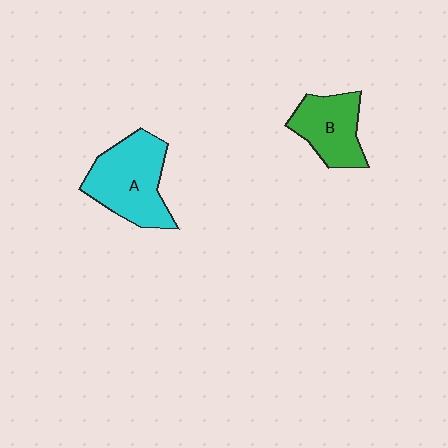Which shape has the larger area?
Shape A (cyan).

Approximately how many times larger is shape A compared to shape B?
Approximately 1.4 times.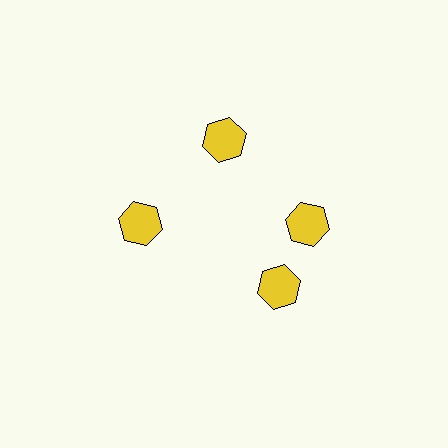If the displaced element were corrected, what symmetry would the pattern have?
It would have 4-fold rotational symmetry — the pattern would map onto itself every 90 degrees.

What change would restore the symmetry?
The symmetry would be restored by rotating it back into even spacing with its neighbors so that all 4 hexagons sit at equal angles and equal distance from the center.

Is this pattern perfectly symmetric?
No. The 4 yellow hexagons are arranged in a ring, but one element near the 6 o'clock position is rotated out of alignment along the ring, breaking the 4-fold rotational symmetry.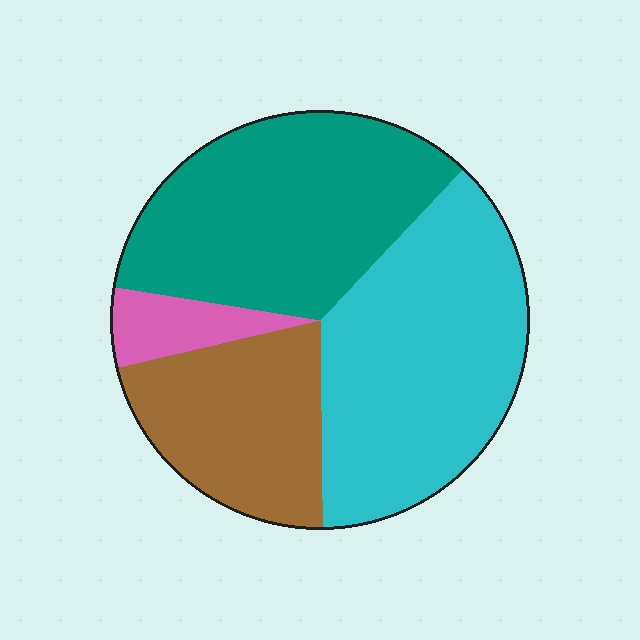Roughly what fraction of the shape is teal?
Teal takes up between a quarter and a half of the shape.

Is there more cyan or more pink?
Cyan.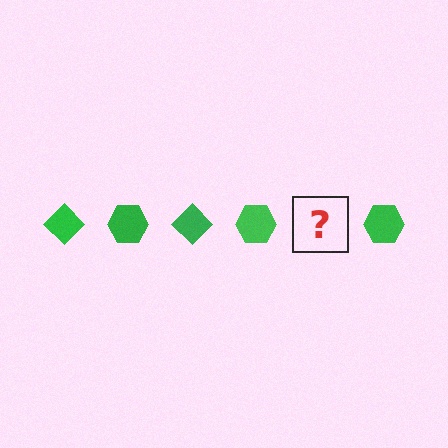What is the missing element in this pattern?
The missing element is a green diamond.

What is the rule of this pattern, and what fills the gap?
The rule is that the pattern cycles through diamond, hexagon shapes in green. The gap should be filled with a green diamond.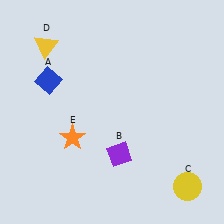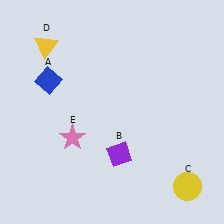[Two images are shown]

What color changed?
The star (E) changed from orange in Image 1 to pink in Image 2.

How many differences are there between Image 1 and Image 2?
There is 1 difference between the two images.